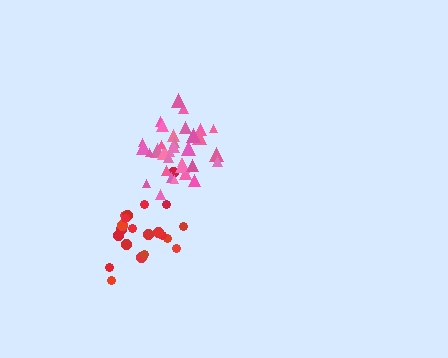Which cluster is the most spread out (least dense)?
Red.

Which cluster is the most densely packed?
Pink.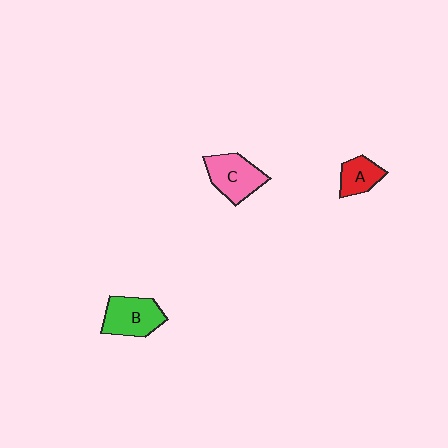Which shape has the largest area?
Shape C (pink).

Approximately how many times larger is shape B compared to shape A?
Approximately 1.6 times.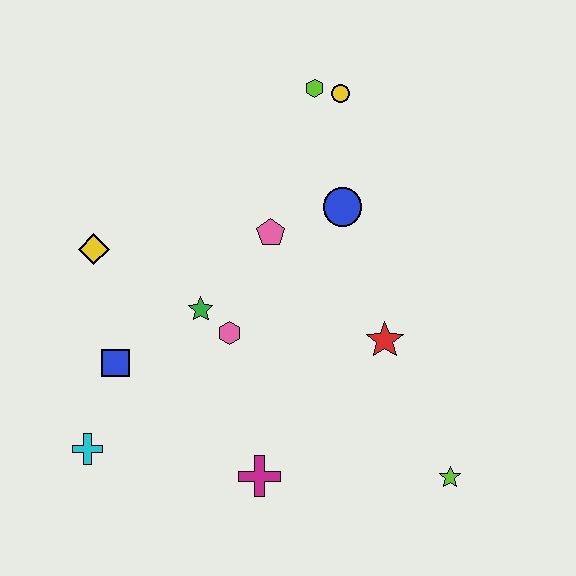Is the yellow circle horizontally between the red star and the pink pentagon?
Yes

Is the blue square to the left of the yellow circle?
Yes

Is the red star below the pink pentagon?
Yes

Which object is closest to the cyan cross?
The blue square is closest to the cyan cross.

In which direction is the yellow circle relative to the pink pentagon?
The yellow circle is above the pink pentagon.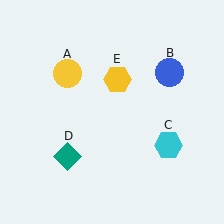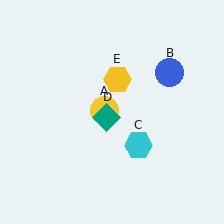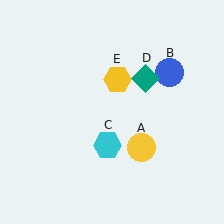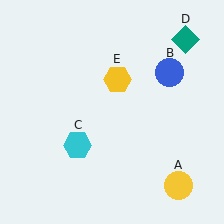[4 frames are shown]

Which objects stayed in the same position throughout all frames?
Blue circle (object B) and yellow hexagon (object E) remained stationary.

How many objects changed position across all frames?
3 objects changed position: yellow circle (object A), cyan hexagon (object C), teal diamond (object D).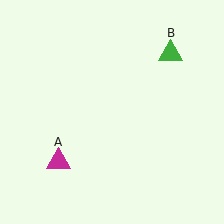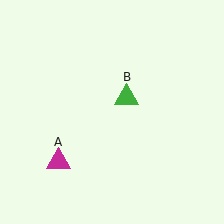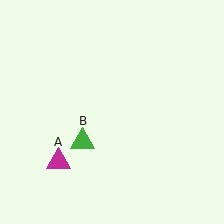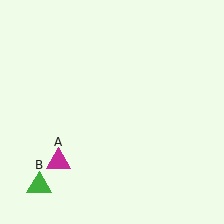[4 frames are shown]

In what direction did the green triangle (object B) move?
The green triangle (object B) moved down and to the left.